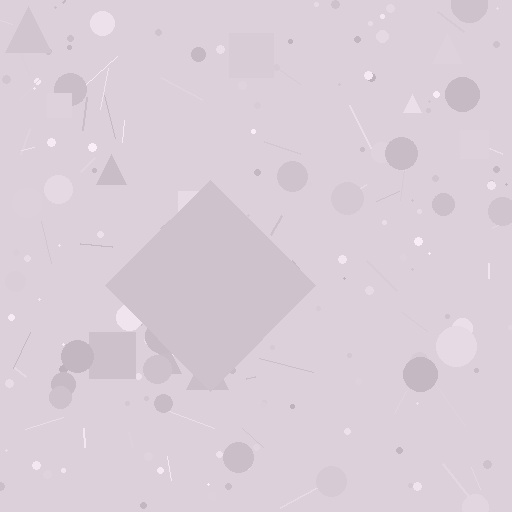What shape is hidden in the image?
A diamond is hidden in the image.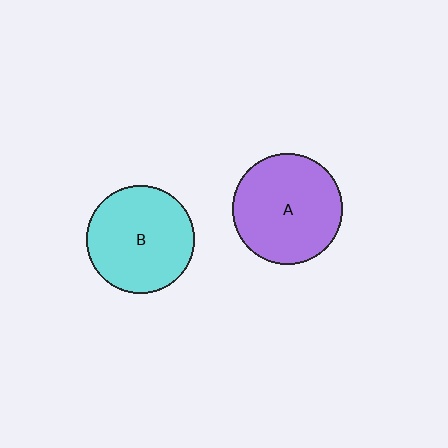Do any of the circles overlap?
No, none of the circles overlap.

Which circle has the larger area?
Circle A (purple).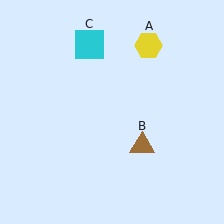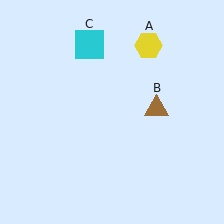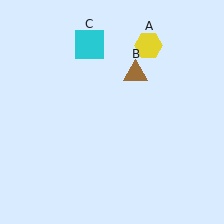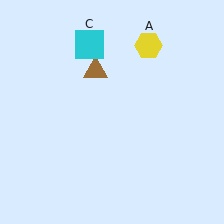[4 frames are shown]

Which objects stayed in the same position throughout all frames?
Yellow hexagon (object A) and cyan square (object C) remained stationary.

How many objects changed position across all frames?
1 object changed position: brown triangle (object B).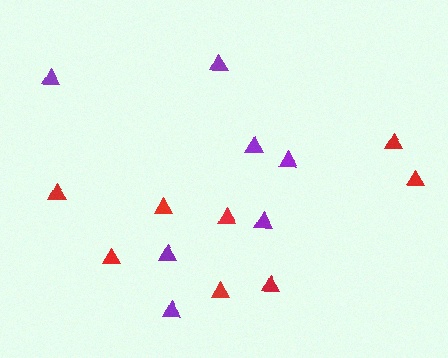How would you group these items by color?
There are 2 groups: one group of purple triangles (7) and one group of red triangles (8).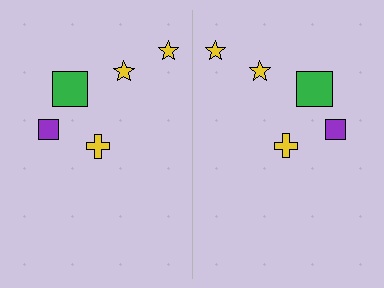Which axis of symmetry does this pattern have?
The pattern has a vertical axis of symmetry running through the center of the image.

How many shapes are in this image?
There are 10 shapes in this image.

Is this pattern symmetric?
Yes, this pattern has bilateral (reflection) symmetry.